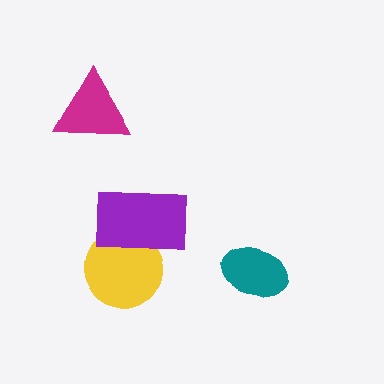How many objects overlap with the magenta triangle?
0 objects overlap with the magenta triangle.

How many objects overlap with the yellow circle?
1 object overlaps with the yellow circle.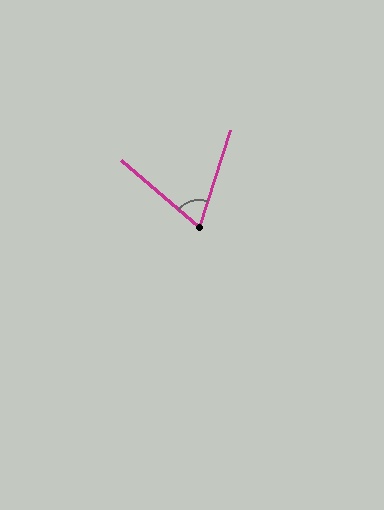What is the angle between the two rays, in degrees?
Approximately 68 degrees.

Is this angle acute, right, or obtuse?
It is acute.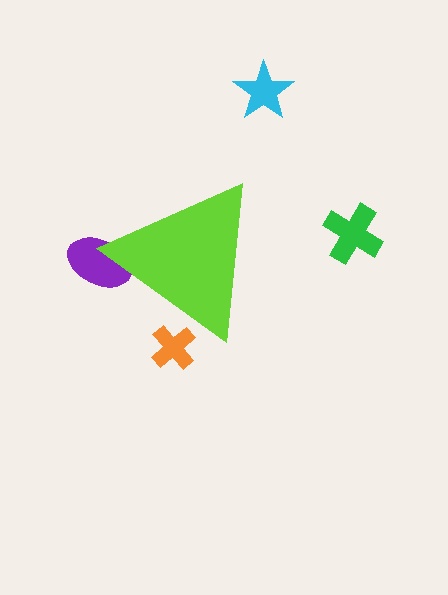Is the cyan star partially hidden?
No, the cyan star is fully visible.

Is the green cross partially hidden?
No, the green cross is fully visible.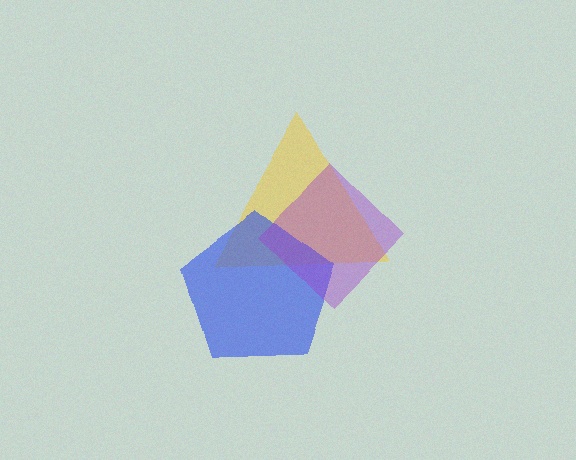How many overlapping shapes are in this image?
There are 3 overlapping shapes in the image.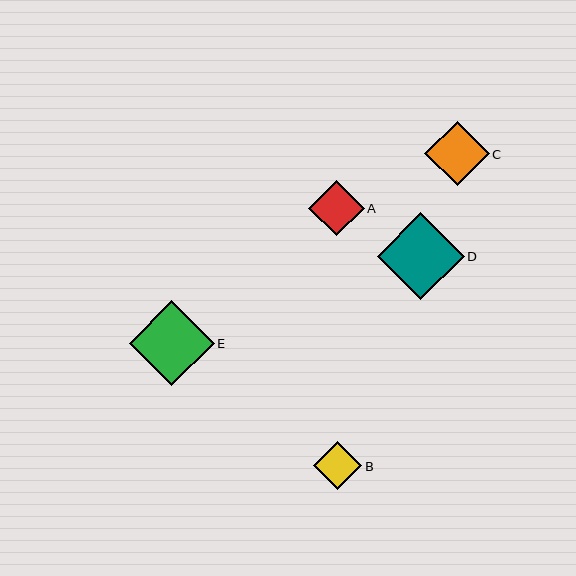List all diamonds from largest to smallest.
From largest to smallest: D, E, C, A, B.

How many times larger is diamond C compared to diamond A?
Diamond C is approximately 1.2 times the size of diamond A.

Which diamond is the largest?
Diamond D is the largest with a size of approximately 87 pixels.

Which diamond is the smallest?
Diamond B is the smallest with a size of approximately 48 pixels.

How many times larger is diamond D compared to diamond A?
Diamond D is approximately 1.6 times the size of diamond A.